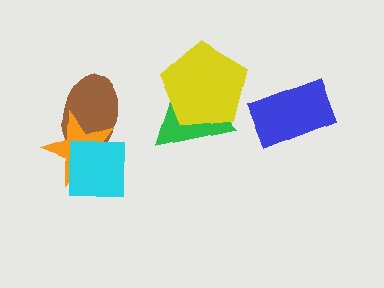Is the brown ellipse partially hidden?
Yes, it is partially covered by another shape.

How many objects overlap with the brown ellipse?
2 objects overlap with the brown ellipse.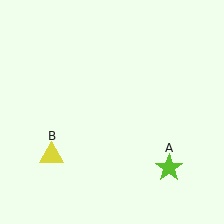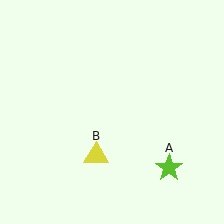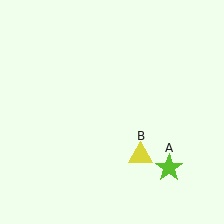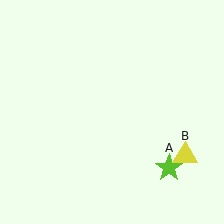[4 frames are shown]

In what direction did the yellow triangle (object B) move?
The yellow triangle (object B) moved right.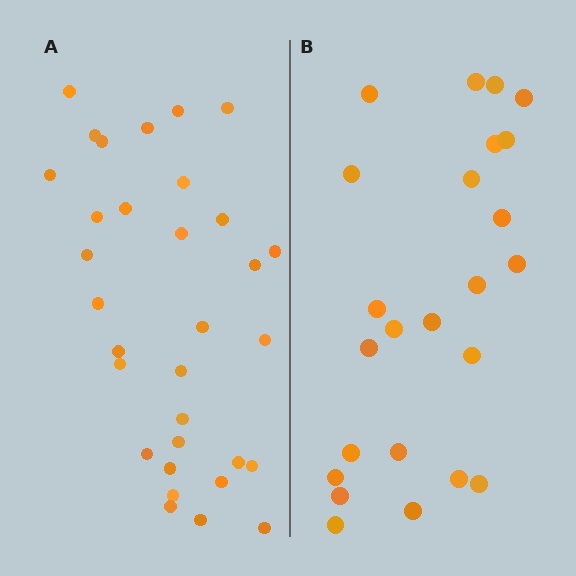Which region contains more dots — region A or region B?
Region A (the left region) has more dots.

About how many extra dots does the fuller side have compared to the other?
Region A has roughly 8 or so more dots than region B.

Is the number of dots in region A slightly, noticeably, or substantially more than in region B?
Region A has noticeably more, but not dramatically so. The ratio is roughly 1.3 to 1.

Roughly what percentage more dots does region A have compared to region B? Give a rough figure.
About 35% more.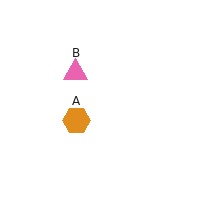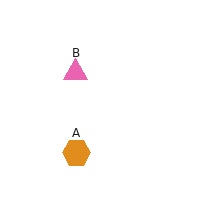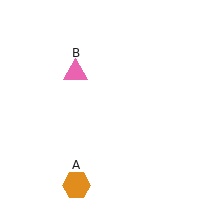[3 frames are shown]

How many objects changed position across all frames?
1 object changed position: orange hexagon (object A).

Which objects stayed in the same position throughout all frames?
Pink triangle (object B) remained stationary.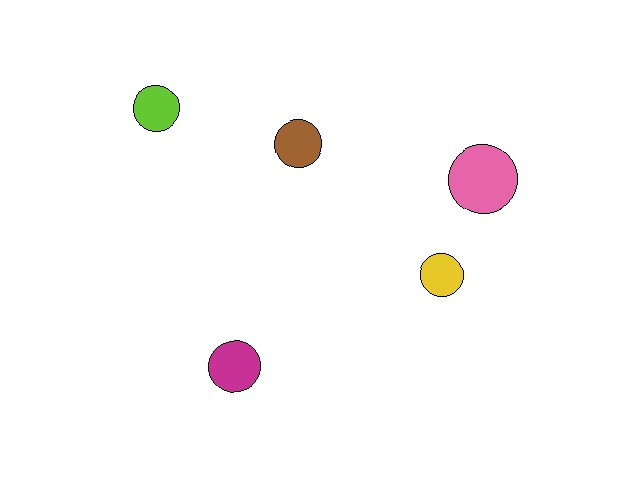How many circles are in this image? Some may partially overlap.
There are 5 circles.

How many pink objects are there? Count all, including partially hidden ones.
There is 1 pink object.